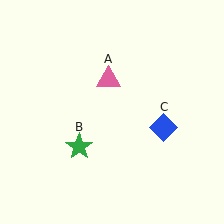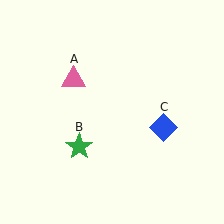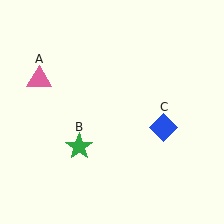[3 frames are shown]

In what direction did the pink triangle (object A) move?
The pink triangle (object A) moved left.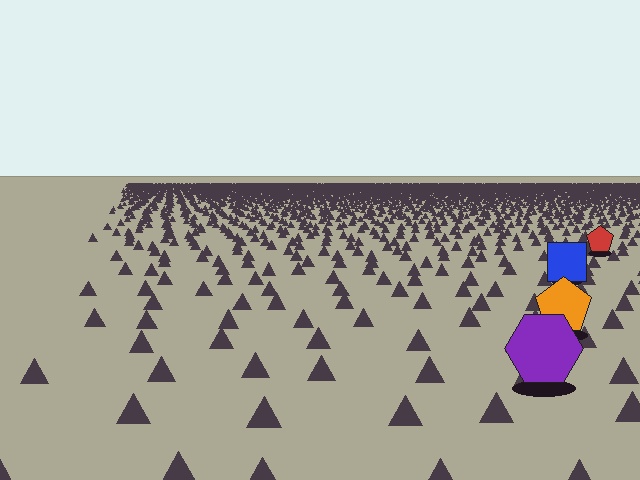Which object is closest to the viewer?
The purple hexagon is closest. The texture marks near it are larger and more spread out.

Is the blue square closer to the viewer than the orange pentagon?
No. The orange pentagon is closer — you can tell from the texture gradient: the ground texture is coarser near it.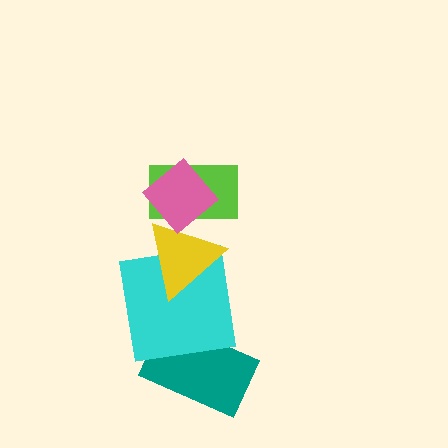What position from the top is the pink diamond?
The pink diamond is 1st from the top.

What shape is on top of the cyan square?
The yellow triangle is on top of the cyan square.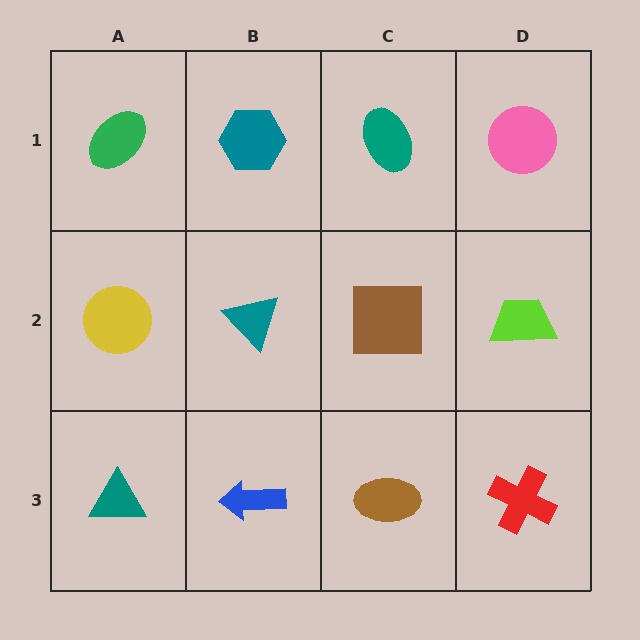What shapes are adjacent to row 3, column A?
A yellow circle (row 2, column A), a blue arrow (row 3, column B).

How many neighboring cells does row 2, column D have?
3.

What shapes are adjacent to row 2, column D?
A pink circle (row 1, column D), a red cross (row 3, column D), a brown square (row 2, column C).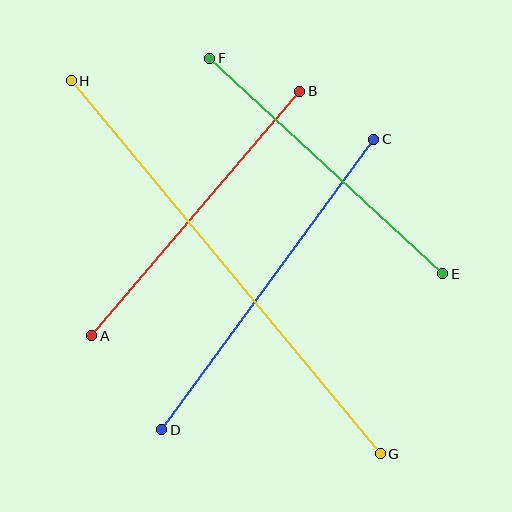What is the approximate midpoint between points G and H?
The midpoint is at approximately (226, 267) pixels.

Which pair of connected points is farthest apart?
Points G and H are farthest apart.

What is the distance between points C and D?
The distance is approximately 359 pixels.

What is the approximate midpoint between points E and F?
The midpoint is at approximately (326, 166) pixels.